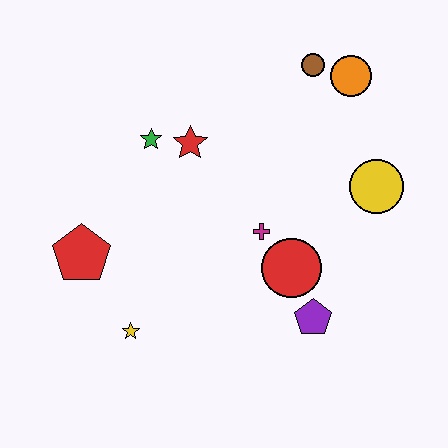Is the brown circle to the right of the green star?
Yes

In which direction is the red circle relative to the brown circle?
The red circle is below the brown circle.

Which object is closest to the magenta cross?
The red circle is closest to the magenta cross.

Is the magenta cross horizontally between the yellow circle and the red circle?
No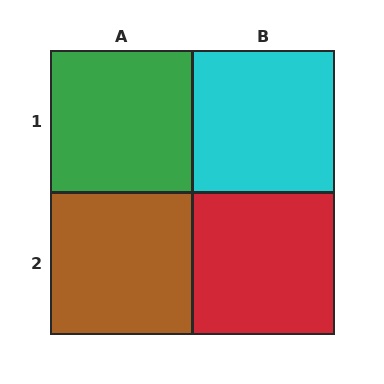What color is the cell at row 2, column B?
Red.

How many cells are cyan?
1 cell is cyan.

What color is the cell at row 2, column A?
Brown.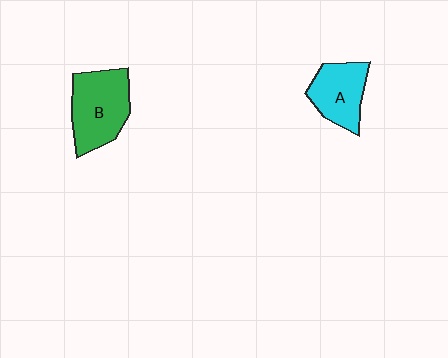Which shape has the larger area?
Shape B (green).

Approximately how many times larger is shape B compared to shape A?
Approximately 1.3 times.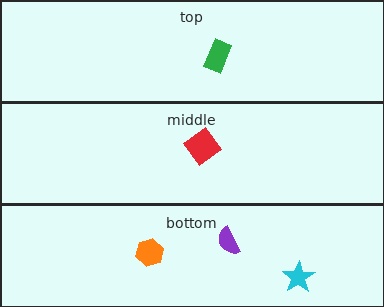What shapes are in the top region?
The green rectangle.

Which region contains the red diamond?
The middle region.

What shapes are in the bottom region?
The cyan star, the purple semicircle, the orange hexagon.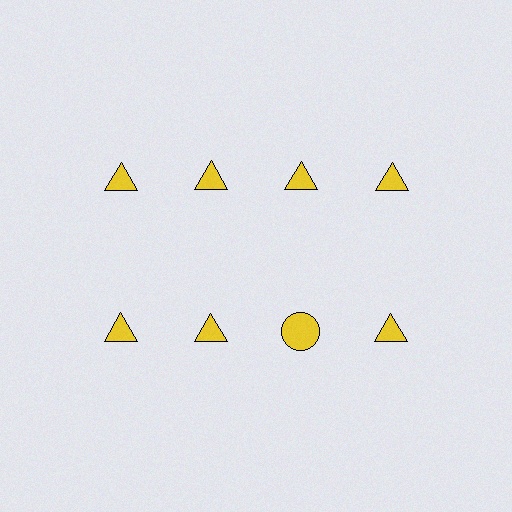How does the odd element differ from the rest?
It has a different shape: circle instead of triangle.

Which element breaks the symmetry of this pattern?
The yellow circle in the second row, center column breaks the symmetry. All other shapes are yellow triangles.